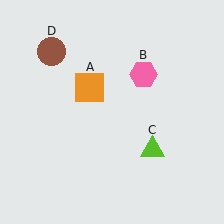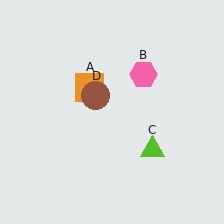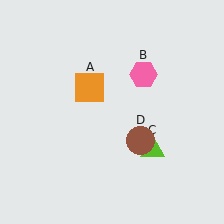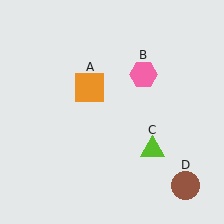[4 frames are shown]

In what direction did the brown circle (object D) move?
The brown circle (object D) moved down and to the right.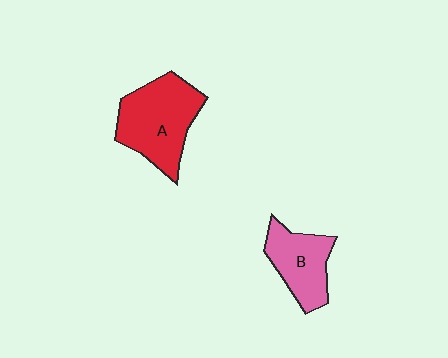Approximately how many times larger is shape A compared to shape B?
Approximately 1.5 times.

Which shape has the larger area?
Shape A (red).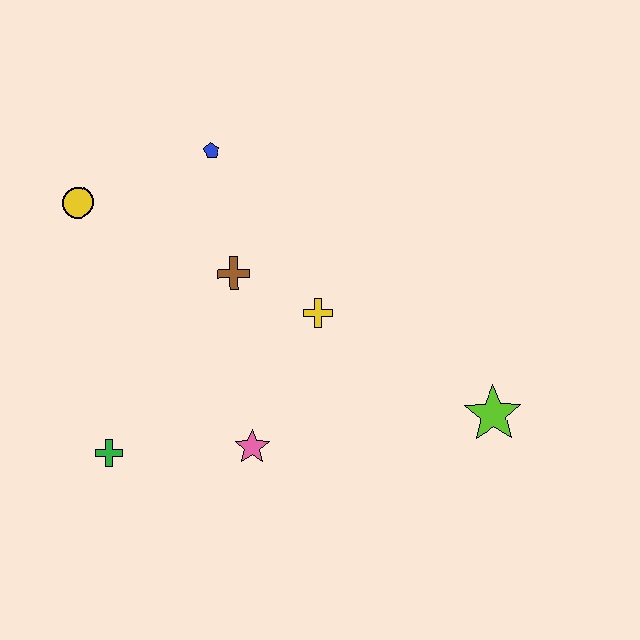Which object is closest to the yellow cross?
The brown cross is closest to the yellow cross.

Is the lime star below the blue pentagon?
Yes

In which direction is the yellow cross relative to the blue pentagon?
The yellow cross is below the blue pentagon.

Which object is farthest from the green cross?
The lime star is farthest from the green cross.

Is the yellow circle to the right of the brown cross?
No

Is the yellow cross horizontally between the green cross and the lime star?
Yes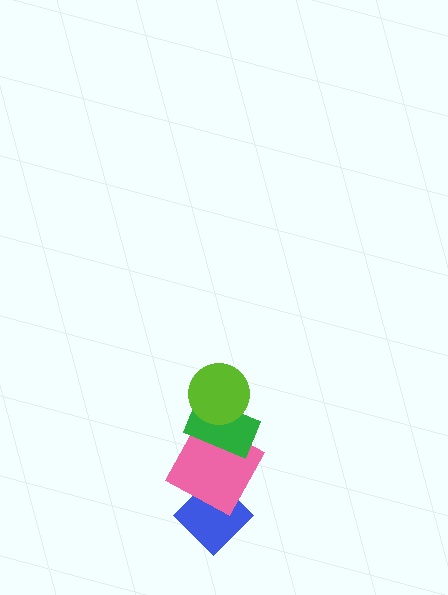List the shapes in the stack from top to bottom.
From top to bottom: the lime circle, the green rectangle, the pink square, the blue diamond.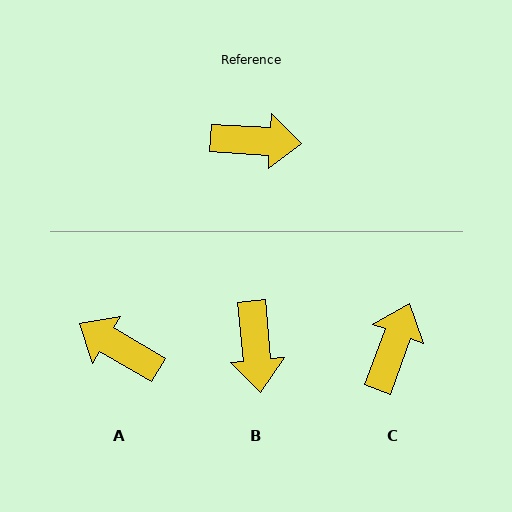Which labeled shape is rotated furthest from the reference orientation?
A, about 153 degrees away.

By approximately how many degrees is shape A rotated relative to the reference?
Approximately 153 degrees counter-clockwise.